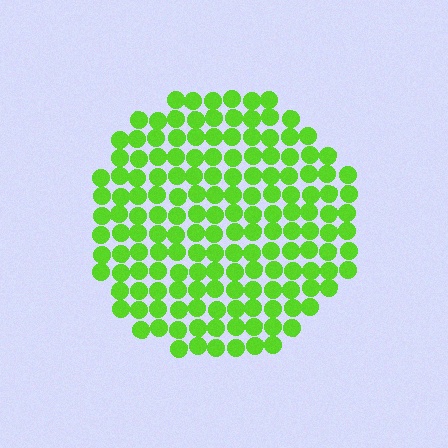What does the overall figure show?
The overall figure shows a circle.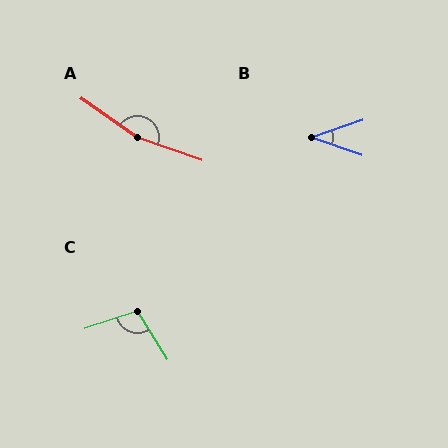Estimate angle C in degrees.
Approximately 104 degrees.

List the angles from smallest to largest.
B (38°), C (104°), A (164°).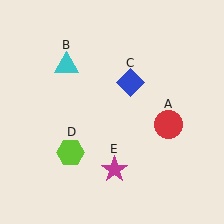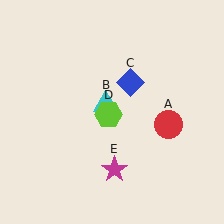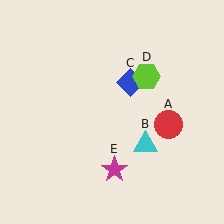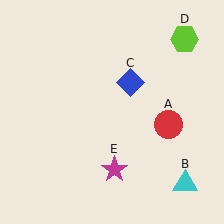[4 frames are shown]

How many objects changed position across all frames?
2 objects changed position: cyan triangle (object B), lime hexagon (object D).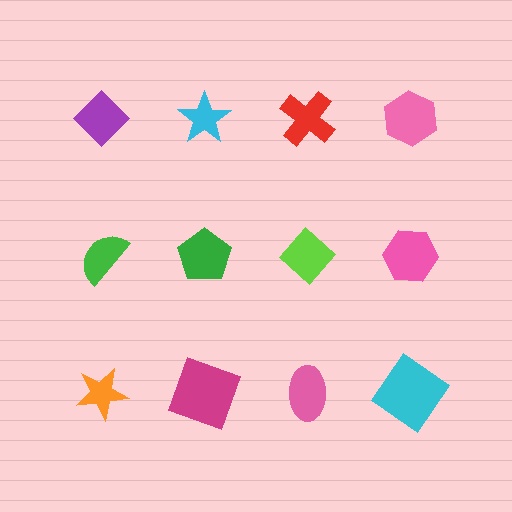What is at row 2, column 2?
A green pentagon.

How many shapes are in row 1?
4 shapes.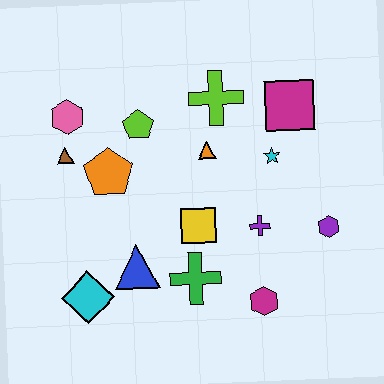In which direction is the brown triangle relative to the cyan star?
The brown triangle is to the left of the cyan star.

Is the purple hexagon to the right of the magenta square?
Yes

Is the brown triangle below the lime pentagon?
Yes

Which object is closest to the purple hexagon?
The purple cross is closest to the purple hexagon.